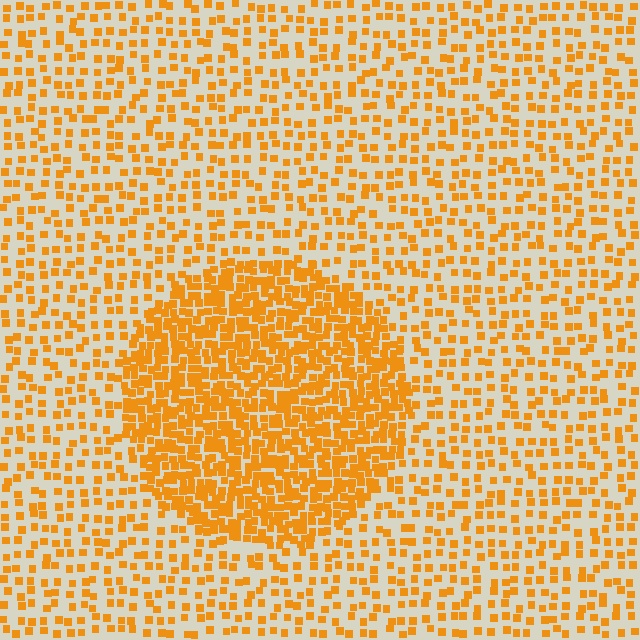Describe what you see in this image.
The image contains small orange elements arranged at two different densities. A circle-shaped region is visible where the elements are more densely packed than the surrounding area.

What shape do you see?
I see a circle.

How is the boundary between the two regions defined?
The boundary is defined by a change in element density (approximately 2.5x ratio). All elements are the same color, size, and shape.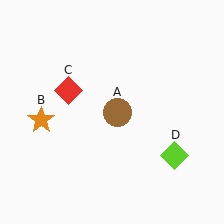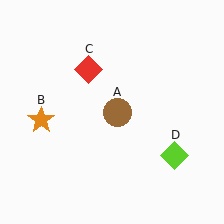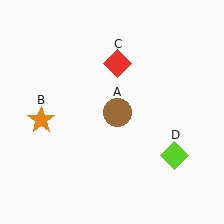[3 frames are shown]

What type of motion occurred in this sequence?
The red diamond (object C) rotated clockwise around the center of the scene.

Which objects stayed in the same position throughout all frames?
Brown circle (object A) and orange star (object B) and lime diamond (object D) remained stationary.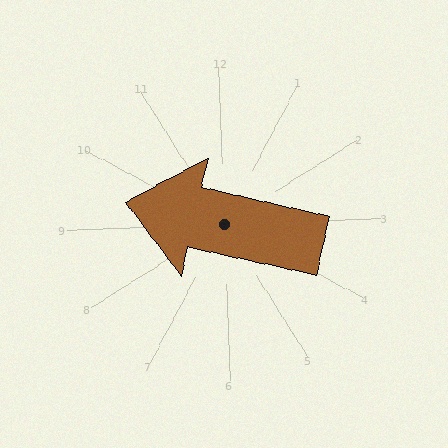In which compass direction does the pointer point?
West.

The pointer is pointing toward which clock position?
Roughly 9 o'clock.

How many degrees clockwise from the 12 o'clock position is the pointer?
Approximately 285 degrees.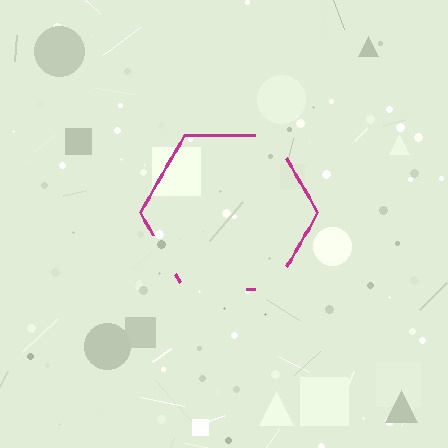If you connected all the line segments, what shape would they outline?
They would outline a hexagon.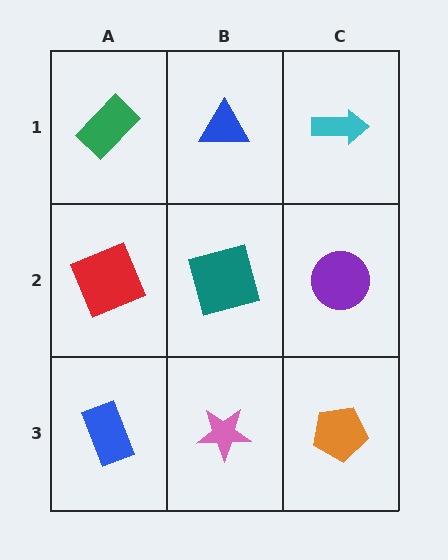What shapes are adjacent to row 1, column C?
A purple circle (row 2, column C), a blue triangle (row 1, column B).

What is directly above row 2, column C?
A cyan arrow.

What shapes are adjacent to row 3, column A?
A red square (row 2, column A), a pink star (row 3, column B).